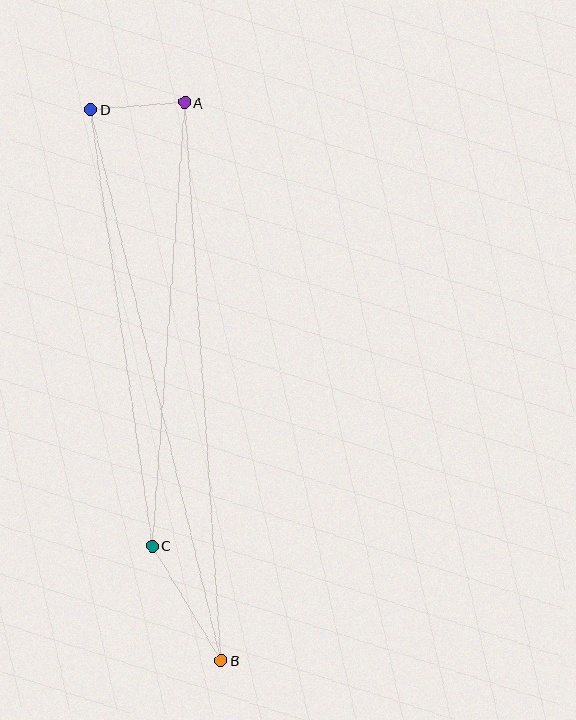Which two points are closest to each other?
Points A and D are closest to each other.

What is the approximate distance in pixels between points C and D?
The distance between C and D is approximately 441 pixels.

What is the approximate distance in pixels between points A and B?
The distance between A and B is approximately 559 pixels.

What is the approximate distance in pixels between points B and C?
The distance between B and C is approximately 133 pixels.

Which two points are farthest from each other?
Points B and D are farthest from each other.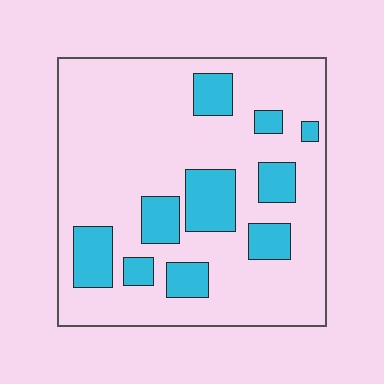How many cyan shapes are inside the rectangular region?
10.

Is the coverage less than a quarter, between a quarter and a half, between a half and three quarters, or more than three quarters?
Less than a quarter.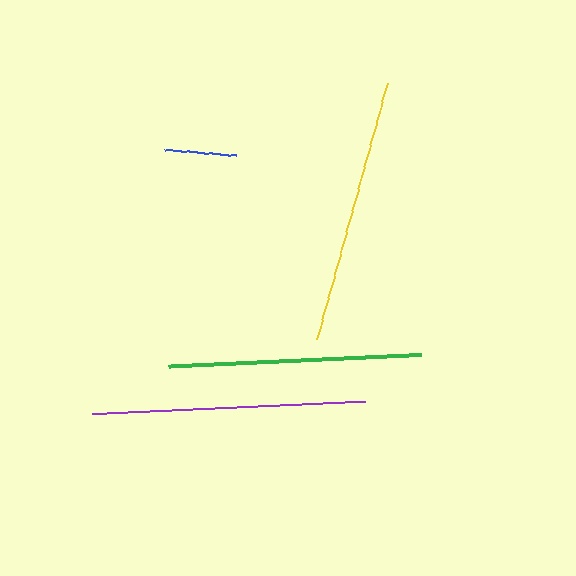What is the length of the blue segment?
The blue segment is approximately 72 pixels long.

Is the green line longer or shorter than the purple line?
The purple line is longer than the green line.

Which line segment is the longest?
The purple line is the longest at approximately 273 pixels.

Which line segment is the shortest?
The blue line is the shortest at approximately 72 pixels.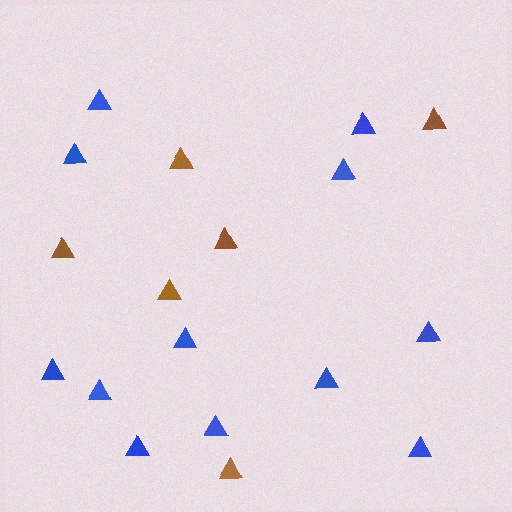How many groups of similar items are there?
There are 2 groups: one group of blue triangles (12) and one group of brown triangles (6).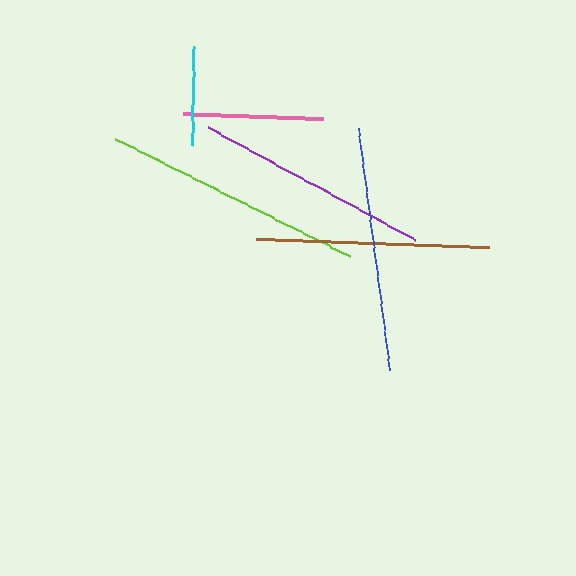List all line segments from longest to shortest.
From longest to shortest: lime, blue, purple, brown, pink, cyan.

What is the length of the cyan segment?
The cyan segment is approximately 99 pixels long.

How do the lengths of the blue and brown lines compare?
The blue and brown lines are approximately the same length.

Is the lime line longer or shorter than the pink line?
The lime line is longer than the pink line.